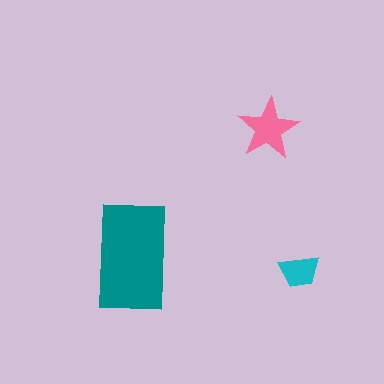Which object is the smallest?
The cyan trapezoid.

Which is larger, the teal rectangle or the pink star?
The teal rectangle.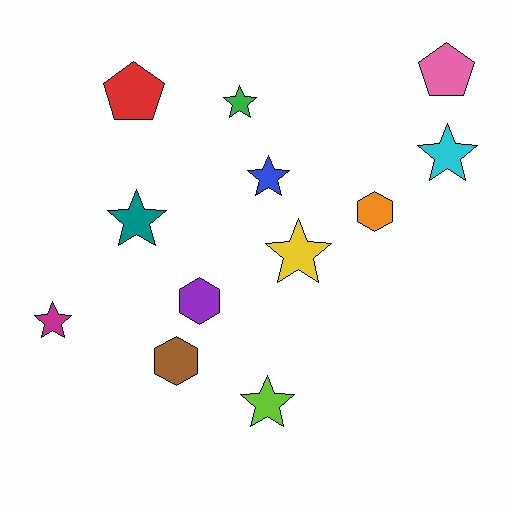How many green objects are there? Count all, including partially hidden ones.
There is 1 green object.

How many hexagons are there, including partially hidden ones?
There are 3 hexagons.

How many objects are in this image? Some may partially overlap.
There are 12 objects.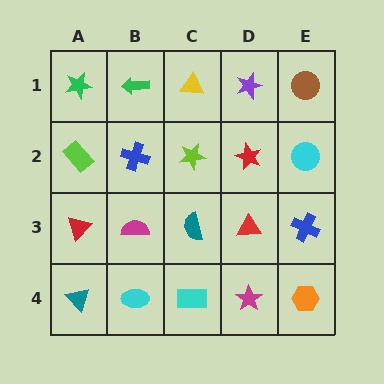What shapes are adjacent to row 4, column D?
A red triangle (row 3, column D), a cyan rectangle (row 4, column C), an orange hexagon (row 4, column E).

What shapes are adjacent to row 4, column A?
A red triangle (row 3, column A), a cyan ellipse (row 4, column B).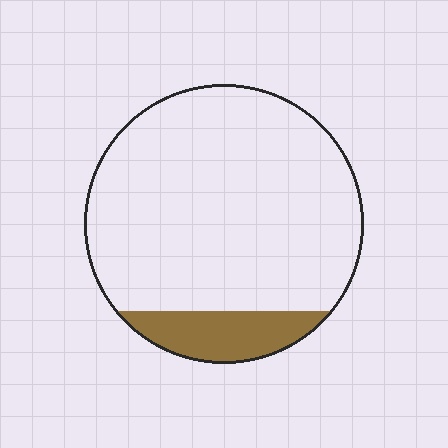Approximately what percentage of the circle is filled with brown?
Approximately 15%.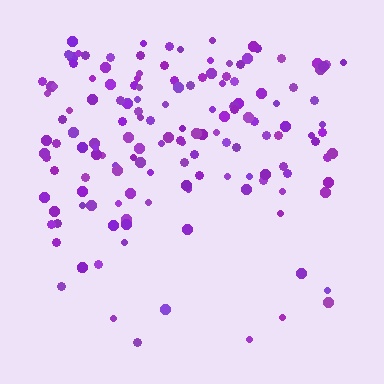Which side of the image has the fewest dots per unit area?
The bottom.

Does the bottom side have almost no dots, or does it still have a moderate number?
Still a moderate number, just noticeably fewer than the top.